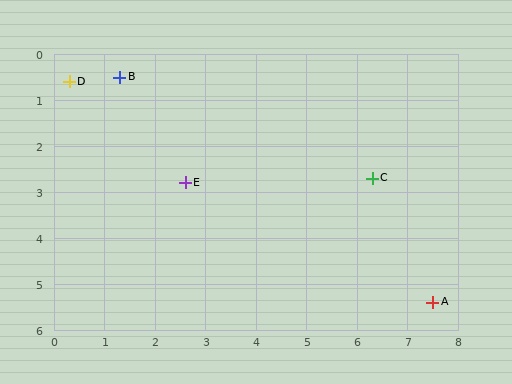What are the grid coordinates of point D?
Point D is at approximately (0.3, 0.6).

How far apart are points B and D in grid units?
Points B and D are about 1.0 grid units apart.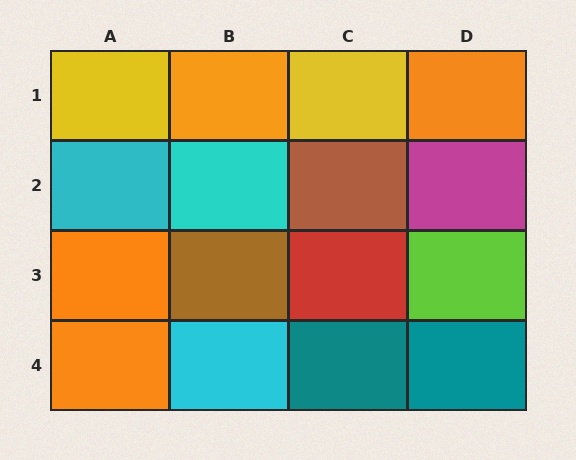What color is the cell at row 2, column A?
Cyan.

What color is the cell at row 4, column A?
Orange.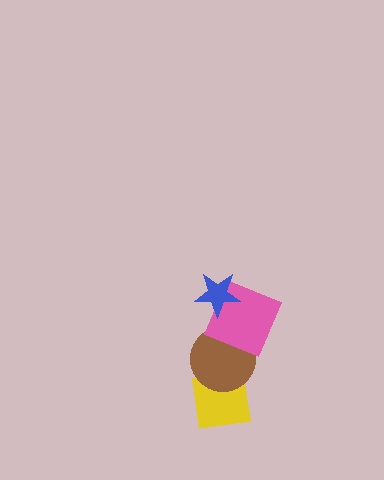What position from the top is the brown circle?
The brown circle is 3rd from the top.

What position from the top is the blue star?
The blue star is 1st from the top.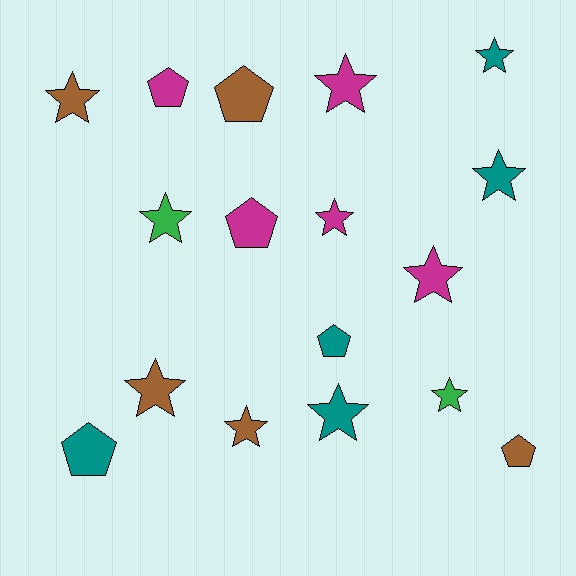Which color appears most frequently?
Teal, with 5 objects.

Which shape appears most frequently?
Star, with 11 objects.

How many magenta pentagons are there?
There are 2 magenta pentagons.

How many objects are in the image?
There are 17 objects.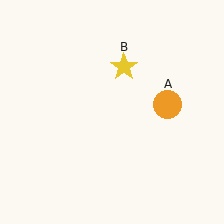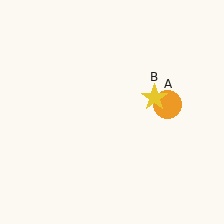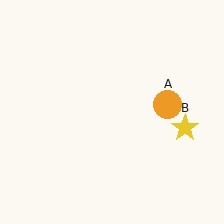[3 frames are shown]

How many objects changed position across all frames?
1 object changed position: yellow star (object B).